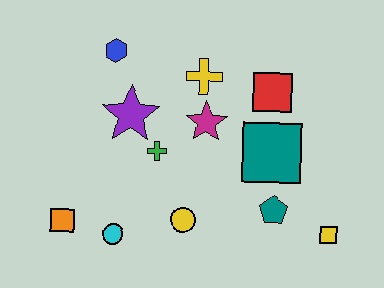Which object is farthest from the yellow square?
The blue hexagon is farthest from the yellow square.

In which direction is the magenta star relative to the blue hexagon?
The magenta star is to the right of the blue hexagon.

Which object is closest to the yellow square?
The teal pentagon is closest to the yellow square.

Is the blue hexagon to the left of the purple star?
Yes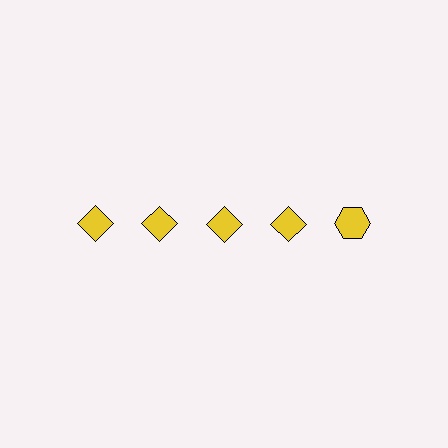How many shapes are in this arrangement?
There are 5 shapes arranged in a grid pattern.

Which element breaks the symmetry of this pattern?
The yellow hexagon in the top row, rightmost column breaks the symmetry. All other shapes are yellow diamonds.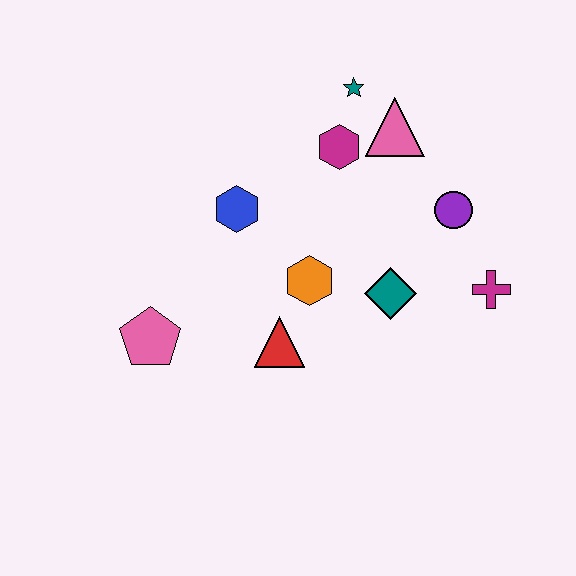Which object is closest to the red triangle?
The orange hexagon is closest to the red triangle.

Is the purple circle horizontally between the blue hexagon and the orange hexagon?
No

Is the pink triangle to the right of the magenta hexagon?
Yes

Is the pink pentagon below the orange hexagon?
Yes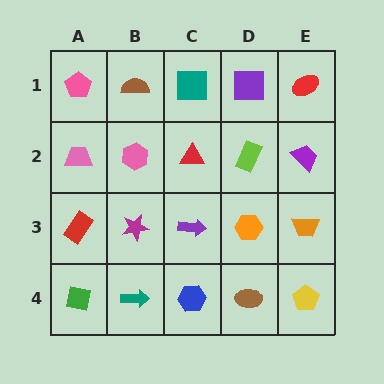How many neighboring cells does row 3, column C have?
4.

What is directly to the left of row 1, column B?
A pink pentagon.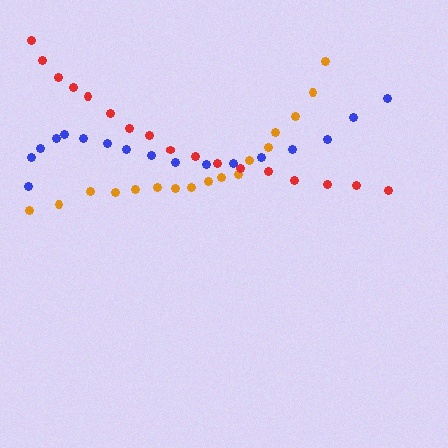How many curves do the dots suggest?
There are 3 distinct paths.